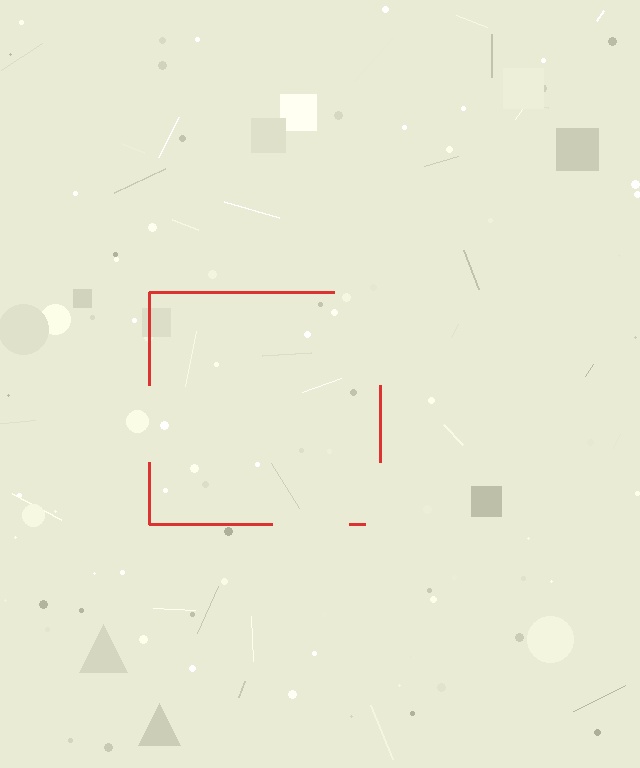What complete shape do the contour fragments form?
The contour fragments form a square.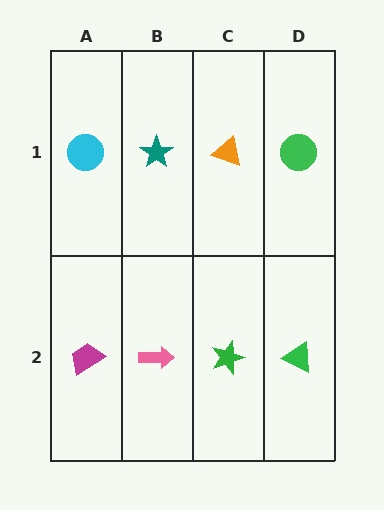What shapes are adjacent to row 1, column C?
A green star (row 2, column C), a teal star (row 1, column B), a green circle (row 1, column D).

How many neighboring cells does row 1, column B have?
3.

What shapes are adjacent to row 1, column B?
A pink arrow (row 2, column B), a cyan circle (row 1, column A), an orange triangle (row 1, column C).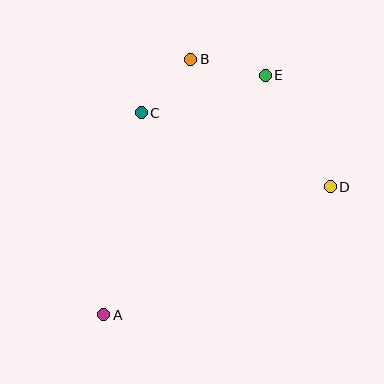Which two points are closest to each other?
Points B and C are closest to each other.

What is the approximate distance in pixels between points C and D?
The distance between C and D is approximately 203 pixels.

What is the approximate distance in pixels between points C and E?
The distance between C and E is approximately 129 pixels.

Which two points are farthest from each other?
Points A and E are farthest from each other.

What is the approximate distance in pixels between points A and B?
The distance between A and B is approximately 270 pixels.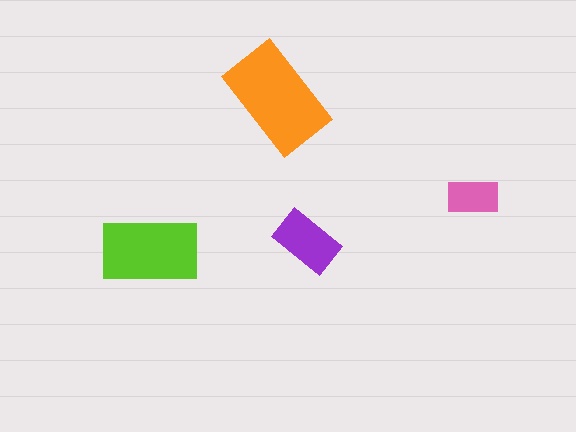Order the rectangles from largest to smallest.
the orange one, the lime one, the purple one, the pink one.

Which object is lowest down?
The lime rectangle is bottommost.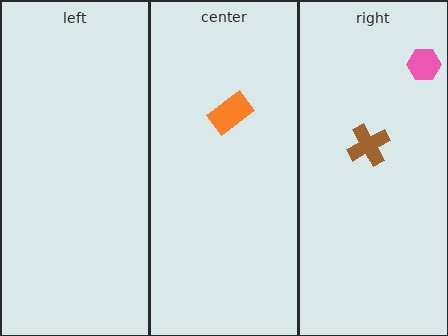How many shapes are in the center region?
1.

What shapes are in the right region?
The brown cross, the pink hexagon.